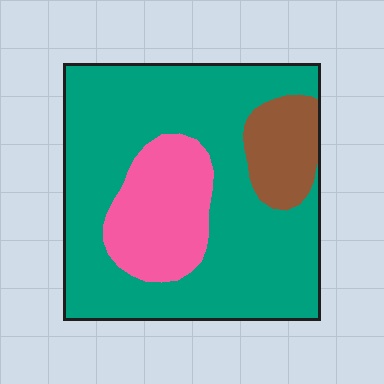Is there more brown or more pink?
Pink.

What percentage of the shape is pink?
Pink covers 19% of the shape.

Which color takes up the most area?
Teal, at roughly 70%.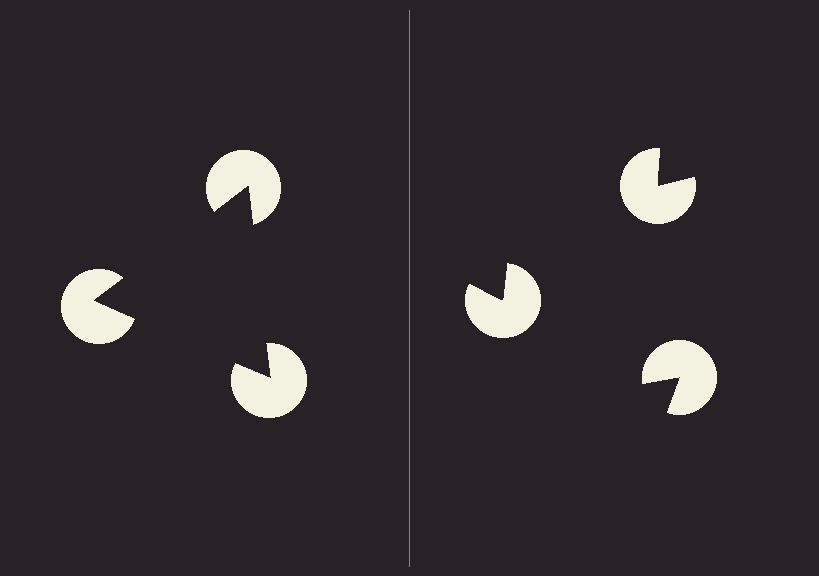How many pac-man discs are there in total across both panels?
6 — 3 on each side.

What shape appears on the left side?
An illusory triangle.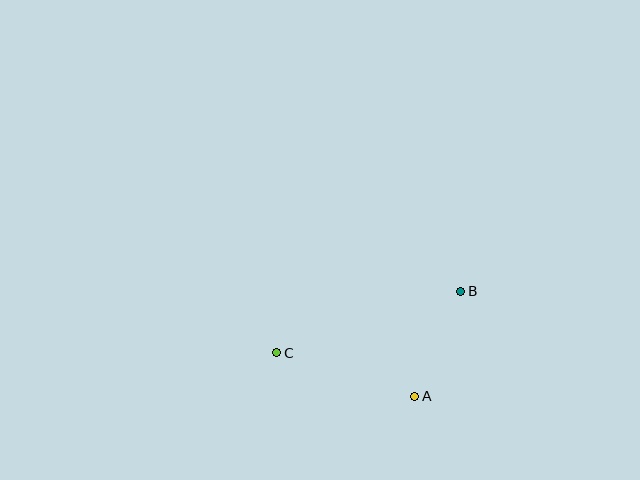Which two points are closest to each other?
Points A and B are closest to each other.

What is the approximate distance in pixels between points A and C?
The distance between A and C is approximately 144 pixels.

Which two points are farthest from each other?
Points B and C are farthest from each other.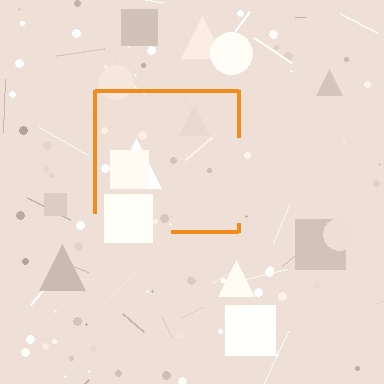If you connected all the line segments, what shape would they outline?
They would outline a square.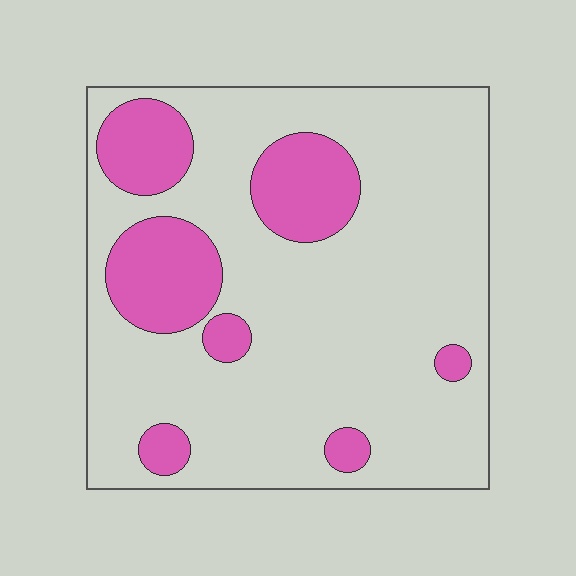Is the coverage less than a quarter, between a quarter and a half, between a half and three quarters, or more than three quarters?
Less than a quarter.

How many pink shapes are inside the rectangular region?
7.